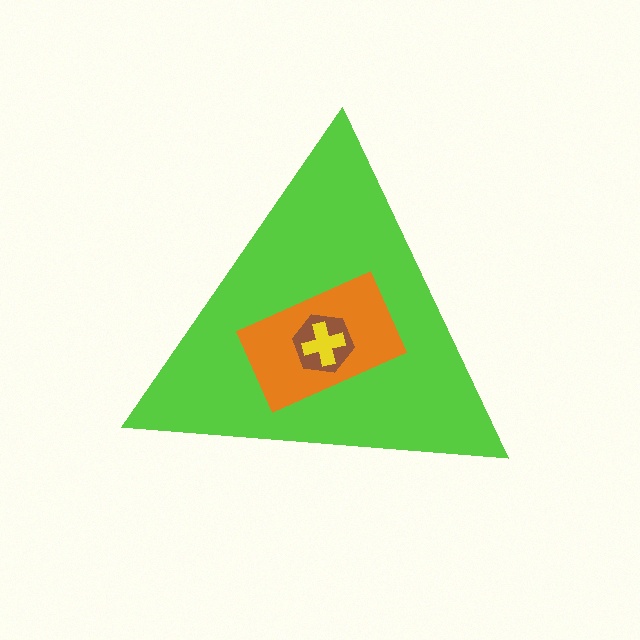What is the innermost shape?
The yellow cross.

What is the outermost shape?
The lime triangle.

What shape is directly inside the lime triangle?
The orange rectangle.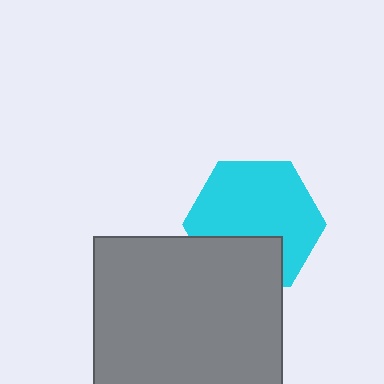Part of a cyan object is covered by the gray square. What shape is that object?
It is a hexagon.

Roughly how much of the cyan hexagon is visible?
Most of it is visible (roughly 70%).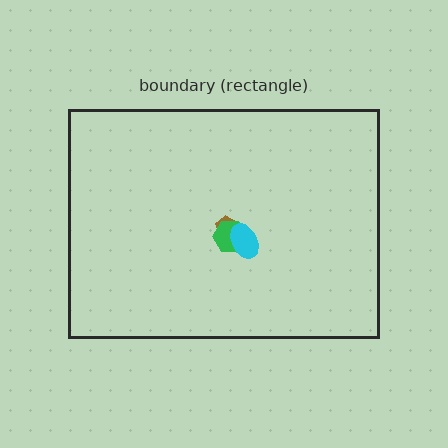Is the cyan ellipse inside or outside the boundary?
Inside.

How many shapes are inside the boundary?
3 inside, 0 outside.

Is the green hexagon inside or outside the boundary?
Inside.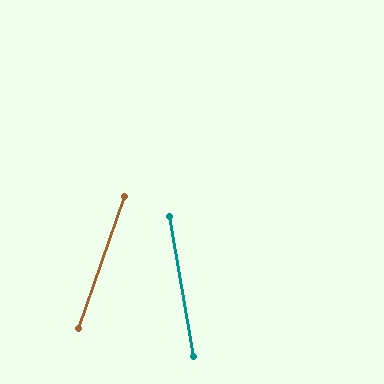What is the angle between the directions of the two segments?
Approximately 29 degrees.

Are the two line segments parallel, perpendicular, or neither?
Neither parallel nor perpendicular — they differ by about 29°.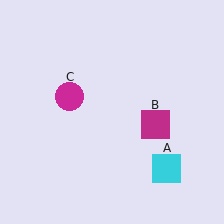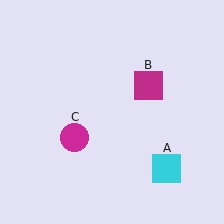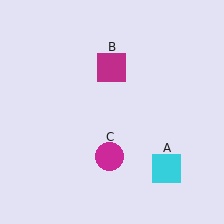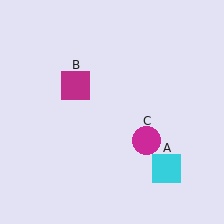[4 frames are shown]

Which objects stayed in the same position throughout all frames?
Cyan square (object A) remained stationary.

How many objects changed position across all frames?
2 objects changed position: magenta square (object B), magenta circle (object C).